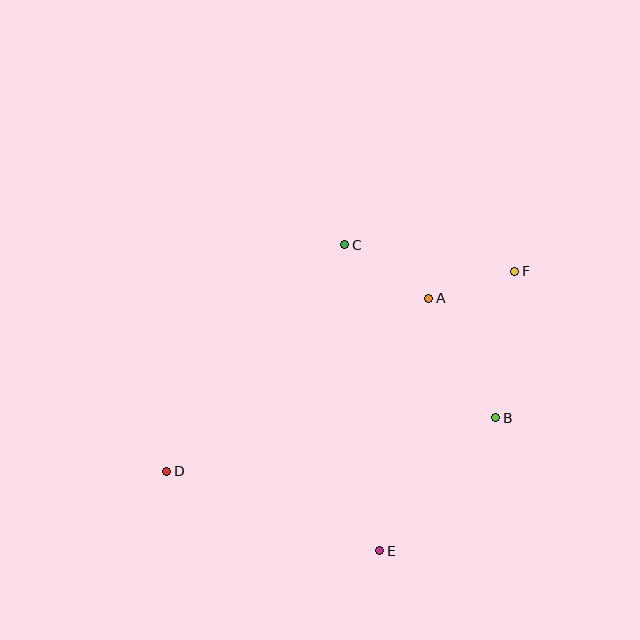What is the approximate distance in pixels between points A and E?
The distance between A and E is approximately 257 pixels.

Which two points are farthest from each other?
Points D and F are farthest from each other.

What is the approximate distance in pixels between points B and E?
The distance between B and E is approximately 177 pixels.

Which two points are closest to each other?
Points A and F are closest to each other.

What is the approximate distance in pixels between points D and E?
The distance between D and E is approximately 227 pixels.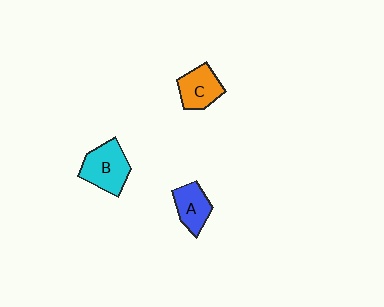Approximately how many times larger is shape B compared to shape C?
Approximately 1.3 times.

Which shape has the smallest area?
Shape A (blue).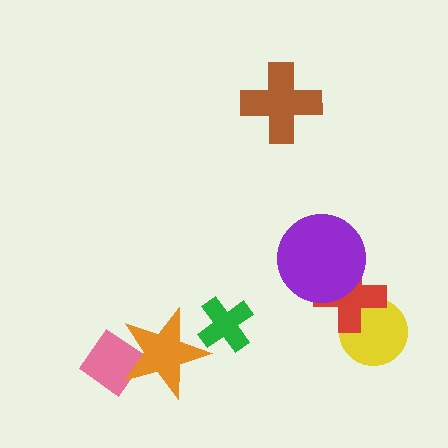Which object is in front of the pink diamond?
The orange star is in front of the pink diamond.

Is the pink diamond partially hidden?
Yes, it is partially covered by another shape.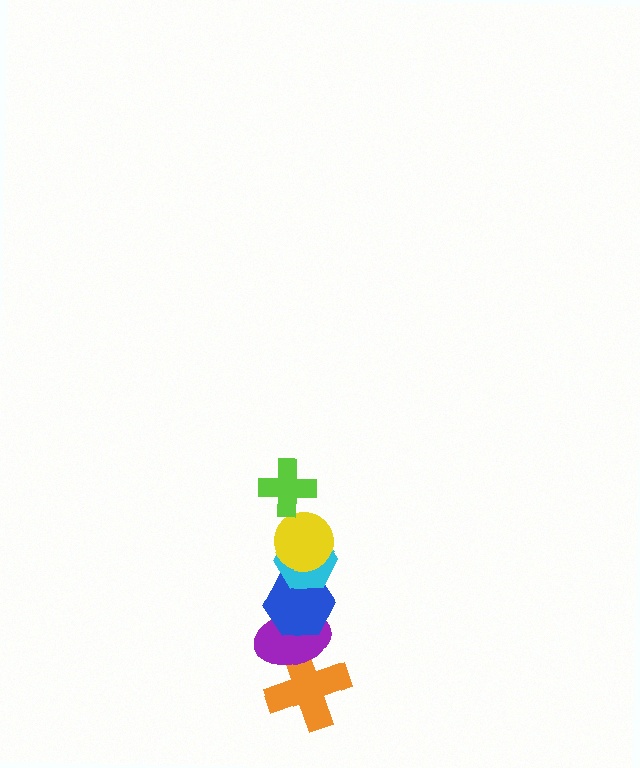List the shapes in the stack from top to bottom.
From top to bottom: the lime cross, the yellow circle, the cyan hexagon, the blue hexagon, the purple ellipse, the orange cross.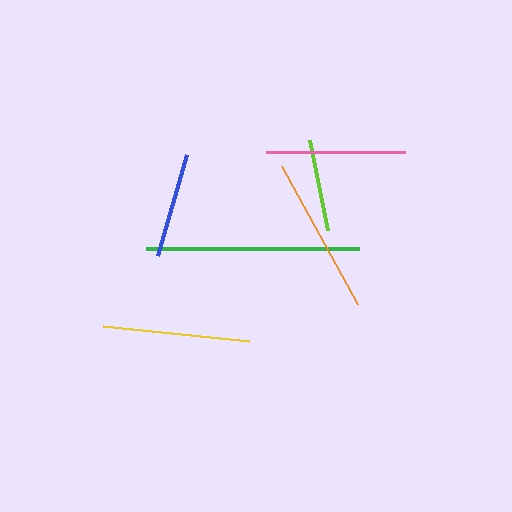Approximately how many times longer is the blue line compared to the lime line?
The blue line is approximately 1.1 times the length of the lime line.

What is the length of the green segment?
The green segment is approximately 213 pixels long.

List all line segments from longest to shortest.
From longest to shortest: green, orange, yellow, pink, blue, lime.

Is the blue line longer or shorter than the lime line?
The blue line is longer than the lime line.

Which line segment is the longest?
The green line is the longest at approximately 213 pixels.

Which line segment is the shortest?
The lime line is the shortest at approximately 92 pixels.